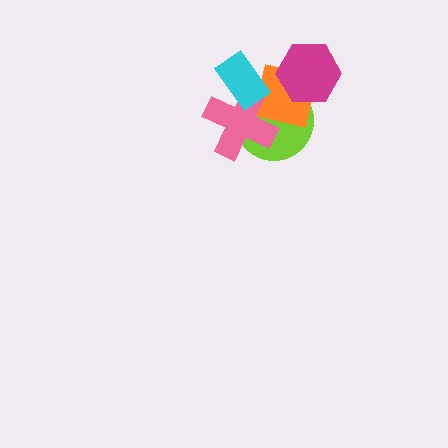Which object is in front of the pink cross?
The cyan rectangle is in front of the pink cross.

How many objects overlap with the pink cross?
3 objects overlap with the pink cross.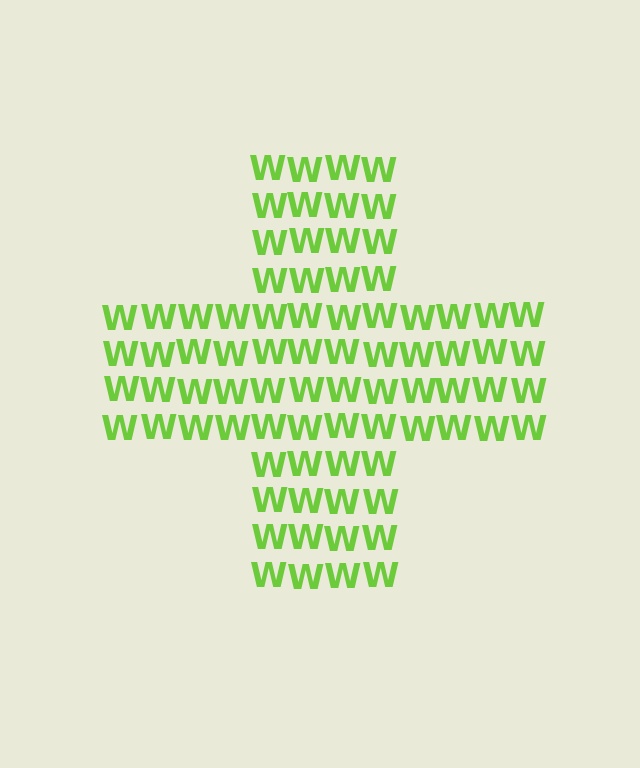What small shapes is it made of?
It is made of small letter W's.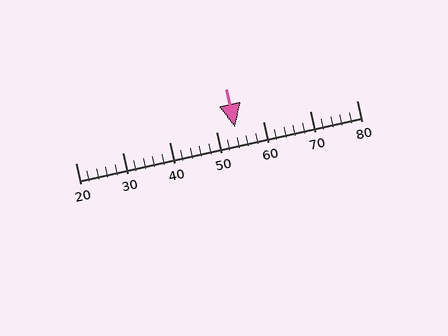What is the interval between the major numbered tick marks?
The major tick marks are spaced 10 units apart.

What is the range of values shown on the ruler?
The ruler shows values from 20 to 80.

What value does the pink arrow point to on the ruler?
The pink arrow points to approximately 54.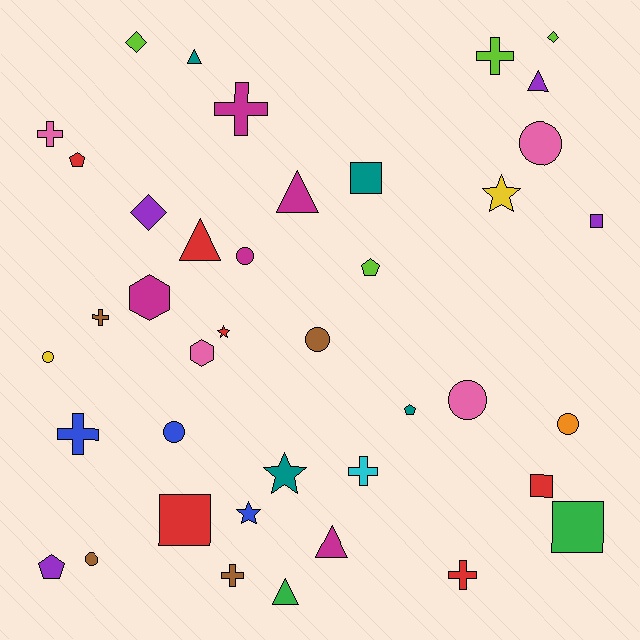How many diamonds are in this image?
There are 3 diamonds.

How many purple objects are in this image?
There are 4 purple objects.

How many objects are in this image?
There are 40 objects.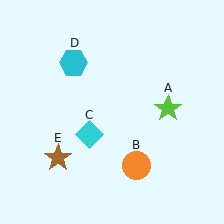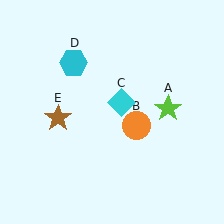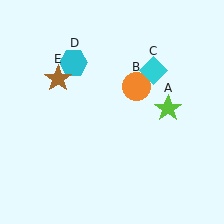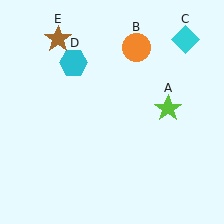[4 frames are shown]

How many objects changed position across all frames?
3 objects changed position: orange circle (object B), cyan diamond (object C), brown star (object E).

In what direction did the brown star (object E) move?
The brown star (object E) moved up.